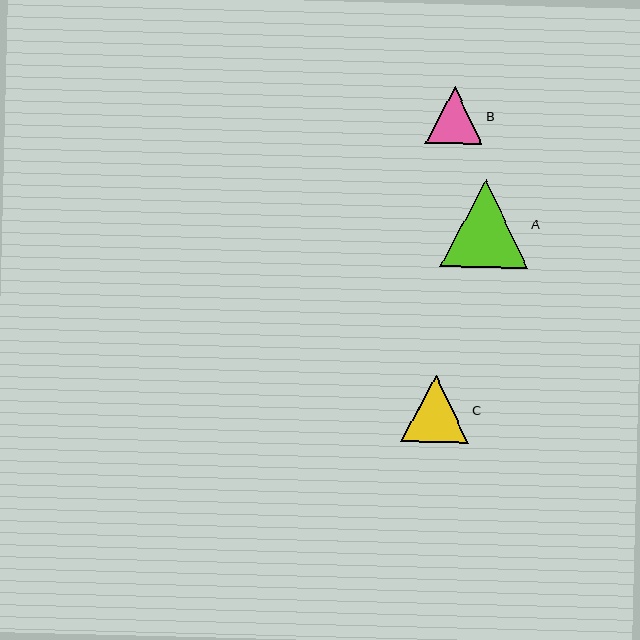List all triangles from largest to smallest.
From largest to smallest: A, C, B.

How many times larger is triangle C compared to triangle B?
Triangle C is approximately 1.2 times the size of triangle B.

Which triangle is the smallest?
Triangle B is the smallest with a size of approximately 57 pixels.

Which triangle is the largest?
Triangle A is the largest with a size of approximately 88 pixels.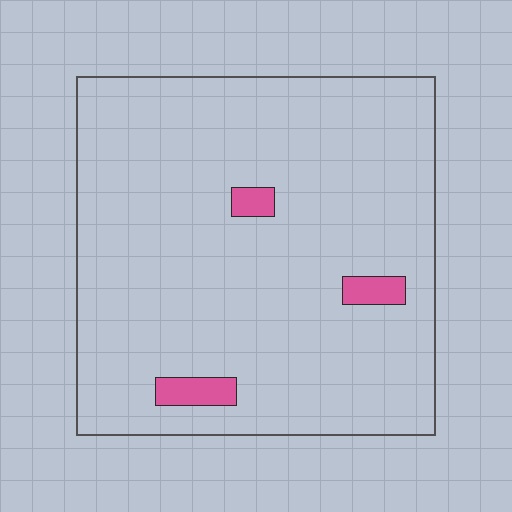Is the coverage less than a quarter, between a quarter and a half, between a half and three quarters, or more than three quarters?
Less than a quarter.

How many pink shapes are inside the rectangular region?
3.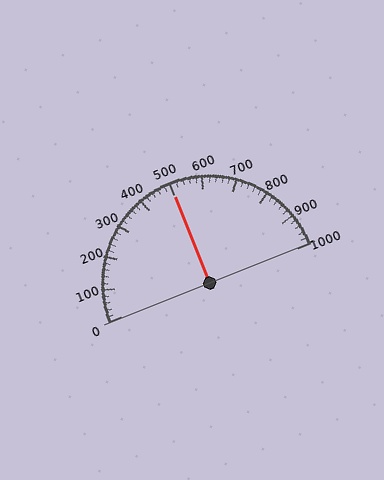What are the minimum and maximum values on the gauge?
The gauge ranges from 0 to 1000.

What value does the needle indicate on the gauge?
The needle indicates approximately 500.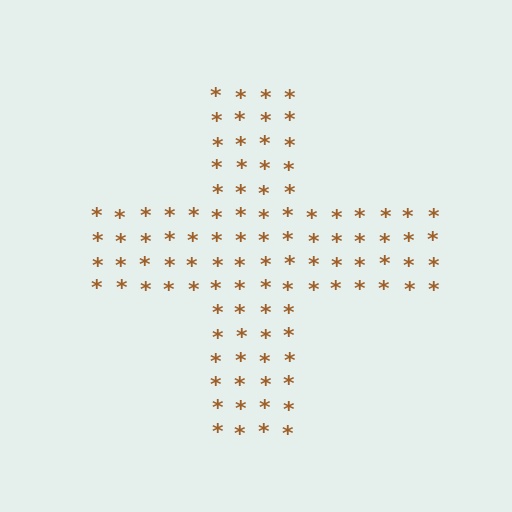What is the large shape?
The large shape is a cross.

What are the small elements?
The small elements are asterisks.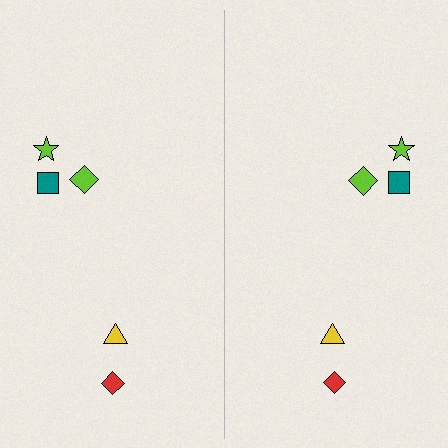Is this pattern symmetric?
Yes, this pattern has bilateral (reflection) symmetry.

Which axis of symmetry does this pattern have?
The pattern has a vertical axis of symmetry running through the center of the image.